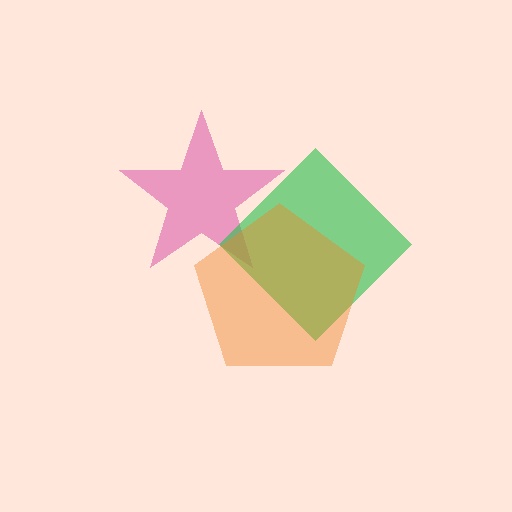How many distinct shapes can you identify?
There are 3 distinct shapes: a magenta star, a green diamond, an orange pentagon.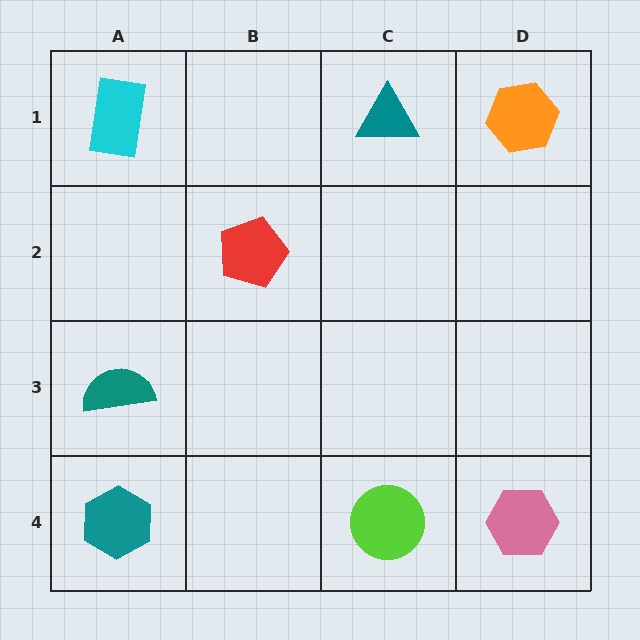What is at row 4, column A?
A teal hexagon.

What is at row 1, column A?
A cyan rectangle.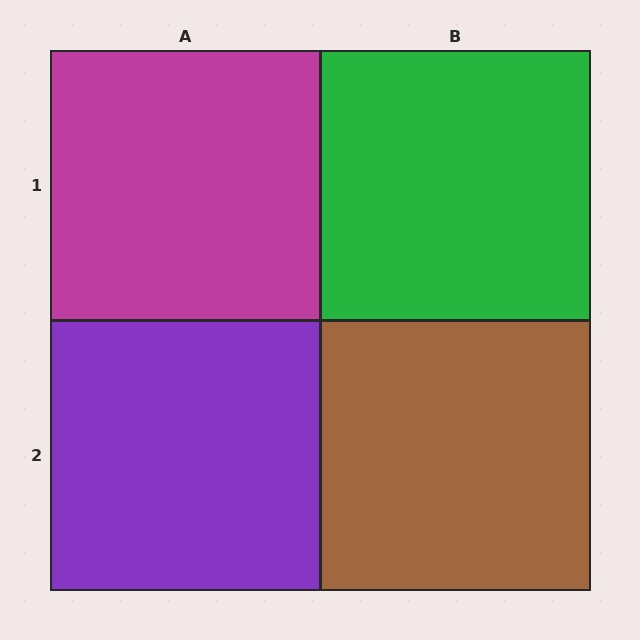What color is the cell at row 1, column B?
Green.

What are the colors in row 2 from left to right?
Purple, brown.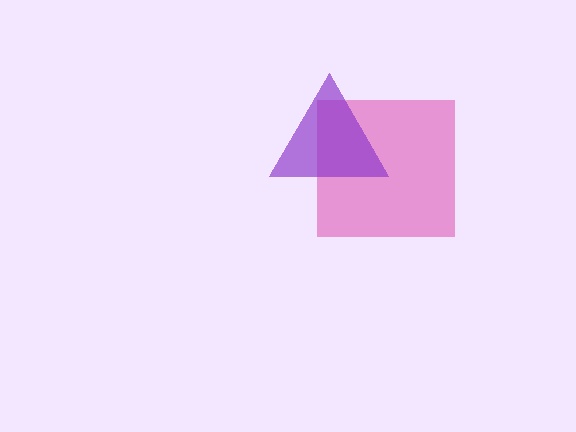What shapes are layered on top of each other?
The layered shapes are: a pink square, a purple triangle.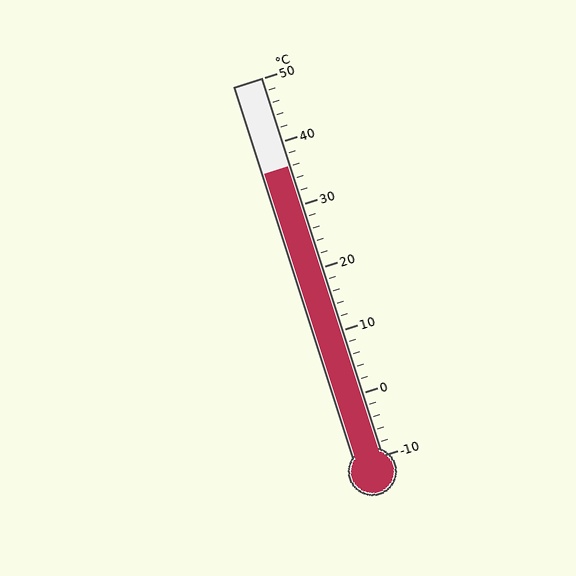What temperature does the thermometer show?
The thermometer shows approximately 36°C.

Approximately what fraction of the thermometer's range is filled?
The thermometer is filled to approximately 75% of its range.